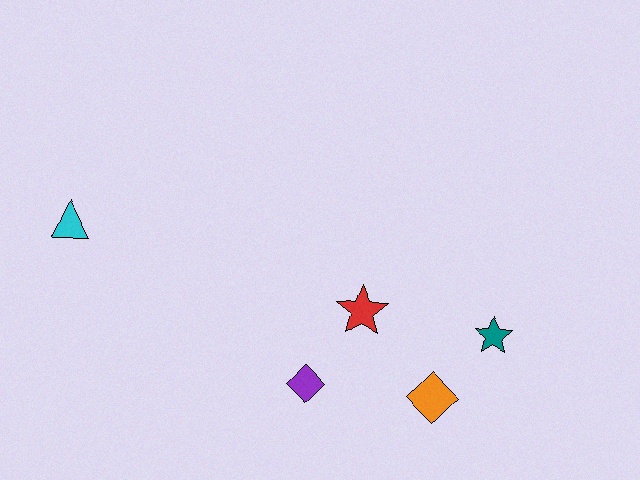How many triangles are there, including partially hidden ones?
There is 1 triangle.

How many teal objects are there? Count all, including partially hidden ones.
There is 1 teal object.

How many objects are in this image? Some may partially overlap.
There are 5 objects.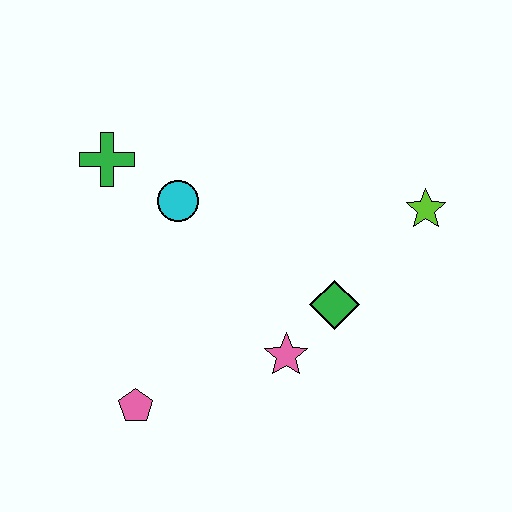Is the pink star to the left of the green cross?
No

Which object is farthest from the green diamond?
The green cross is farthest from the green diamond.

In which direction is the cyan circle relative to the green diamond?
The cyan circle is to the left of the green diamond.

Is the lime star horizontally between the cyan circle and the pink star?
No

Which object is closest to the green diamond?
The pink star is closest to the green diamond.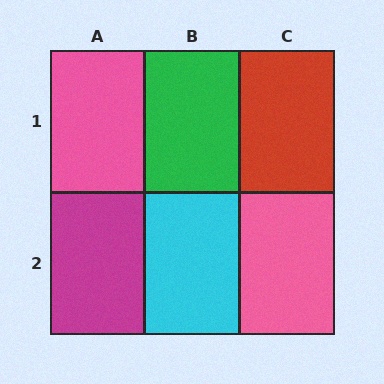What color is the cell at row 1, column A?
Pink.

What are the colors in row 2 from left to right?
Magenta, cyan, pink.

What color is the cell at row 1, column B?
Green.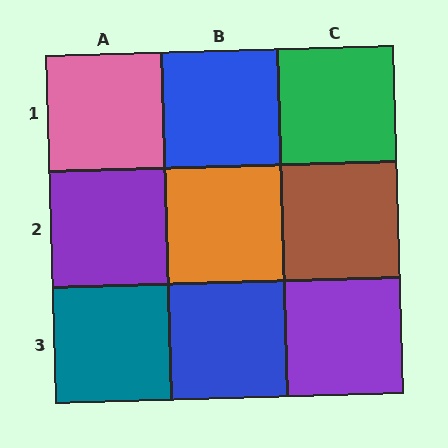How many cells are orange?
1 cell is orange.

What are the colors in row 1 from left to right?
Pink, blue, green.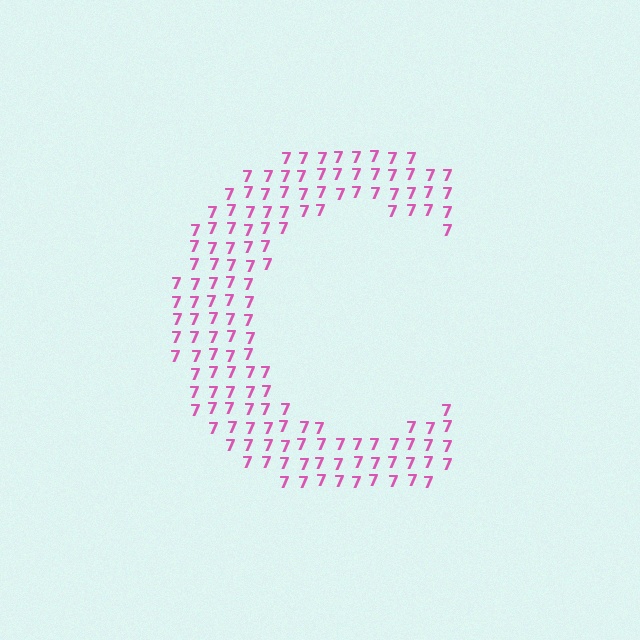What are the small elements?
The small elements are digit 7's.